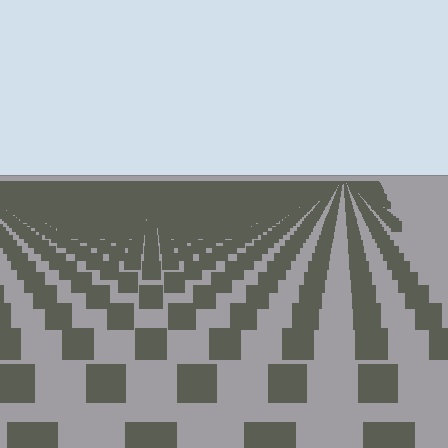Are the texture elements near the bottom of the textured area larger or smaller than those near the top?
Larger. Near the bottom, elements are closer to the viewer and appear at a bigger on-screen size.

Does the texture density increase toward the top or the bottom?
Density increases toward the top.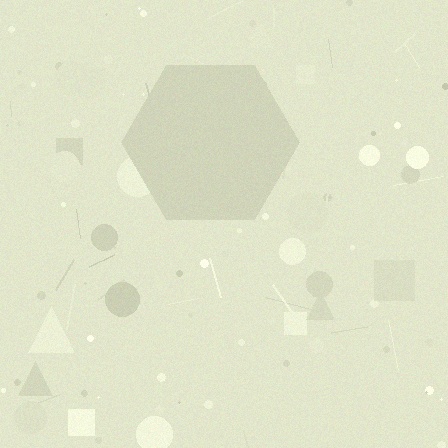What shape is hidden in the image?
A hexagon is hidden in the image.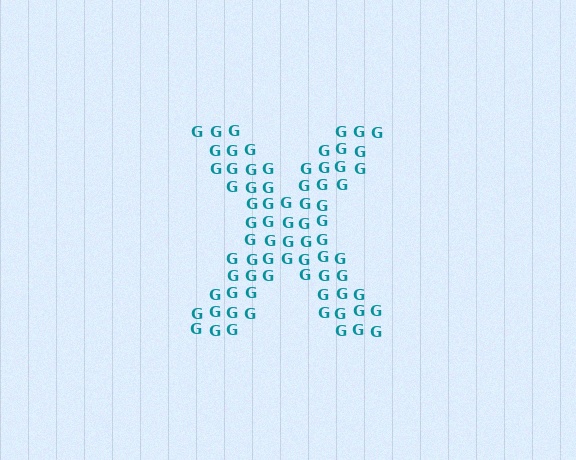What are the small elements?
The small elements are letter G's.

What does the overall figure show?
The overall figure shows the letter X.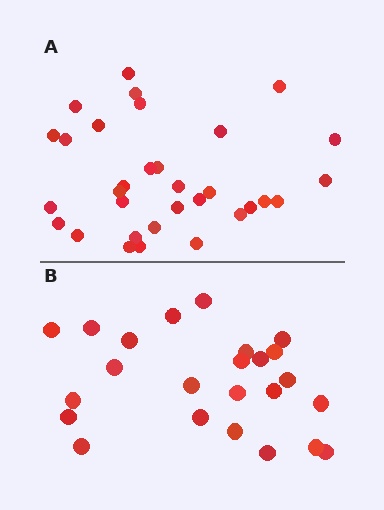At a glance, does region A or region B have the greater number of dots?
Region A (the top region) has more dots.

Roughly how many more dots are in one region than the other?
Region A has roughly 8 or so more dots than region B.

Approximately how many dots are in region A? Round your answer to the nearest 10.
About 30 dots. (The exact count is 32, which rounds to 30.)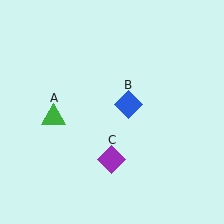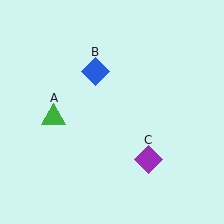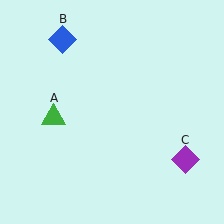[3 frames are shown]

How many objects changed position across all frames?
2 objects changed position: blue diamond (object B), purple diamond (object C).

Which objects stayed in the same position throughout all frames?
Green triangle (object A) remained stationary.